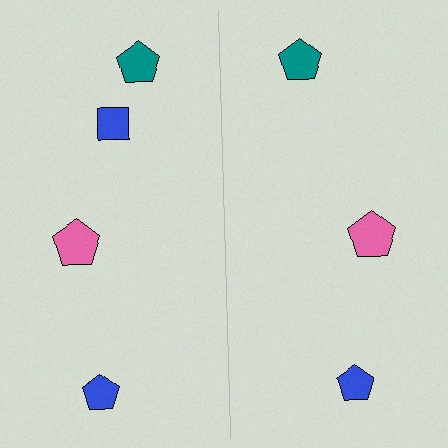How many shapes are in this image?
There are 7 shapes in this image.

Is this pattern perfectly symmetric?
No, the pattern is not perfectly symmetric. A blue square is missing from the right side.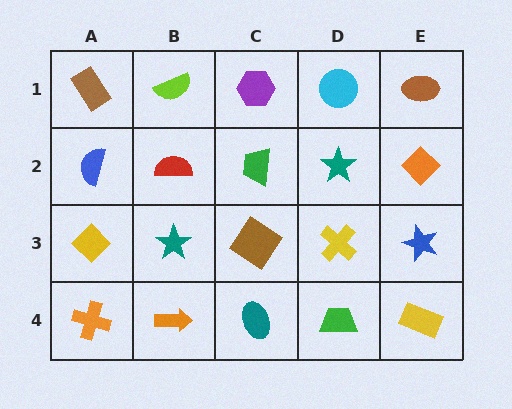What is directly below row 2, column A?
A yellow diamond.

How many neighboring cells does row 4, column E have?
2.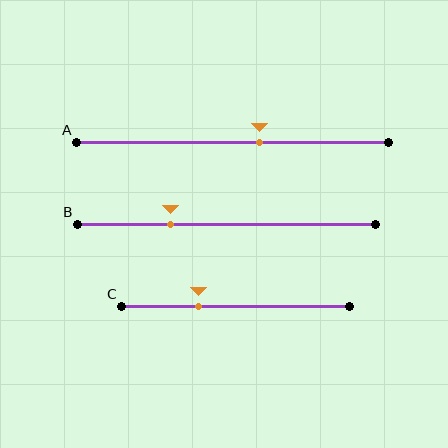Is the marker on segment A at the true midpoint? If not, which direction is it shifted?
No, the marker on segment A is shifted to the right by about 9% of the segment length.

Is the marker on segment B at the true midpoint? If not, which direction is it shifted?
No, the marker on segment B is shifted to the left by about 19% of the segment length.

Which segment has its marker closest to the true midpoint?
Segment A has its marker closest to the true midpoint.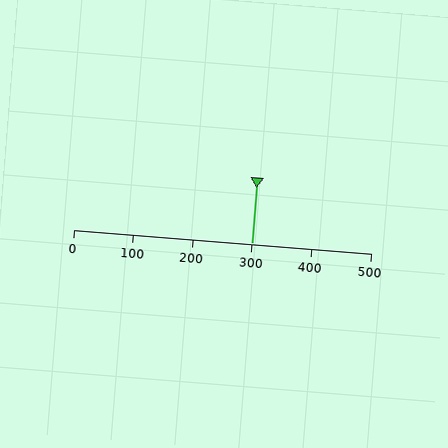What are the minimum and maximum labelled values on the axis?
The axis runs from 0 to 500.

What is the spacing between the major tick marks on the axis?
The major ticks are spaced 100 apart.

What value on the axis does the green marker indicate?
The marker indicates approximately 300.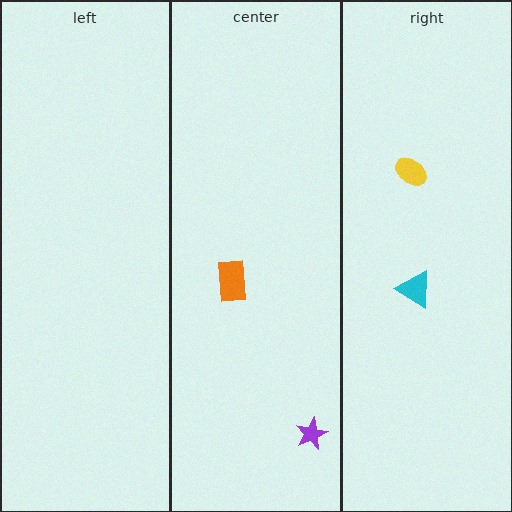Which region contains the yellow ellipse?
The right region.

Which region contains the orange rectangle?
The center region.